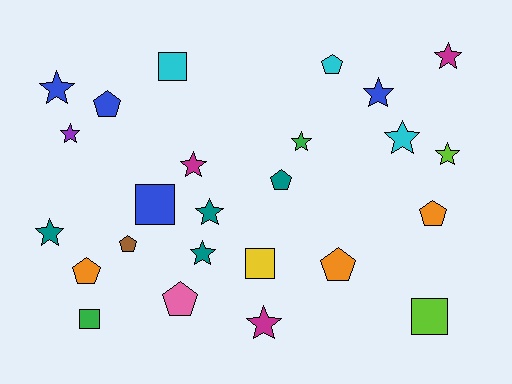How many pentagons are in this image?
There are 8 pentagons.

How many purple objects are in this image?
There is 1 purple object.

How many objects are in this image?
There are 25 objects.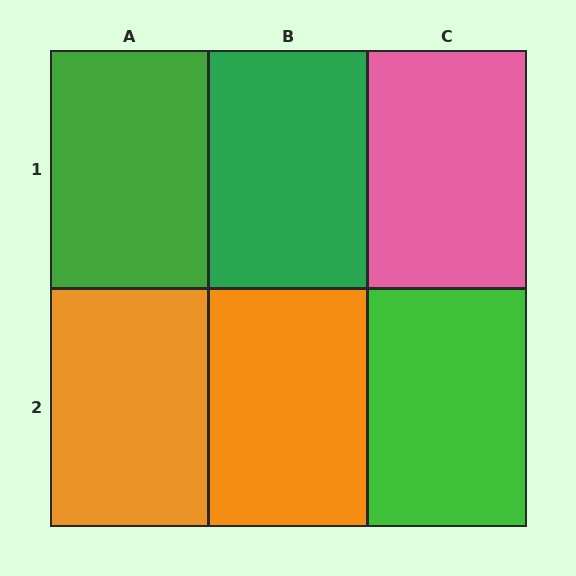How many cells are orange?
2 cells are orange.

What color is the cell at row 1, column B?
Green.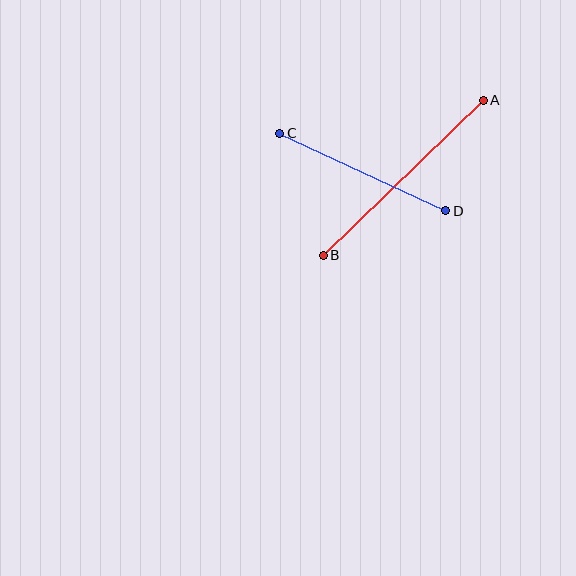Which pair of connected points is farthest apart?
Points A and B are farthest apart.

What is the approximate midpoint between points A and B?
The midpoint is at approximately (403, 178) pixels.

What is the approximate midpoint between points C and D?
The midpoint is at approximately (363, 172) pixels.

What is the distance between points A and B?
The distance is approximately 223 pixels.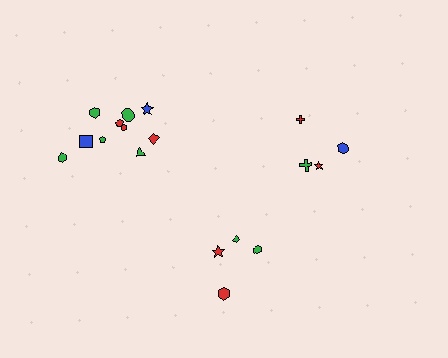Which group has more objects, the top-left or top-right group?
The top-left group.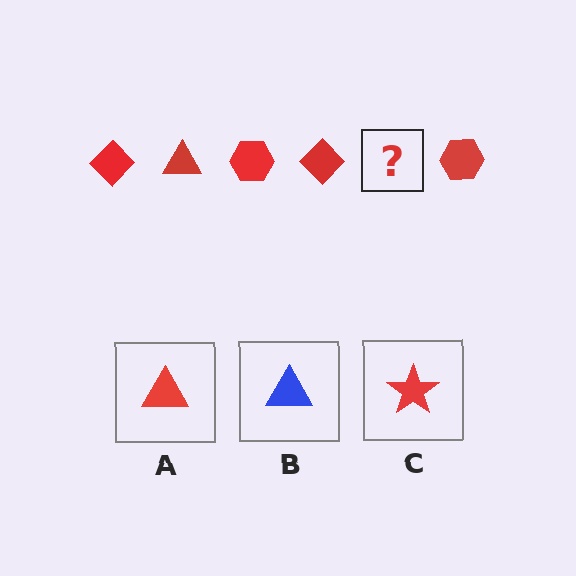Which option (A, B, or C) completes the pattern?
A.